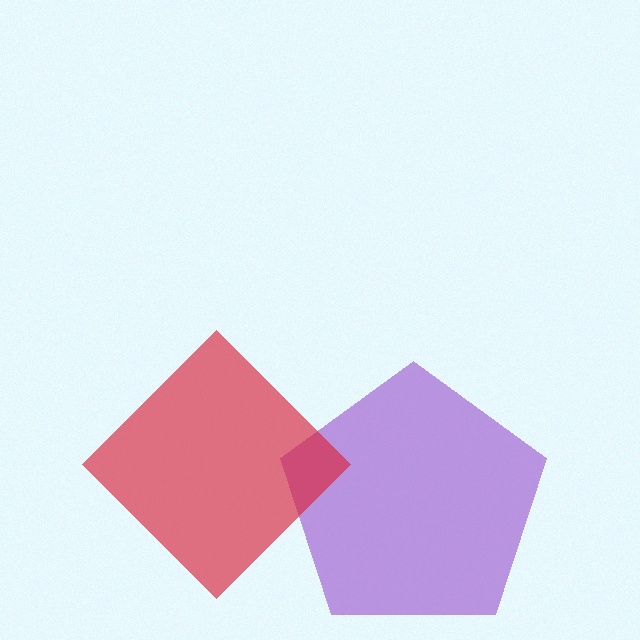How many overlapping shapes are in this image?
There are 2 overlapping shapes in the image.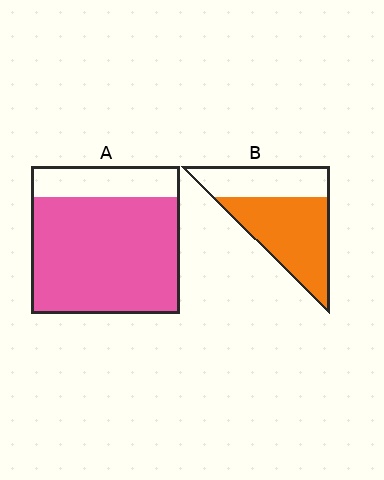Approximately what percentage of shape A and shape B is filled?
A is approximately 80% and B is approximately 65%.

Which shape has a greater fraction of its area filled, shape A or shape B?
Shape A.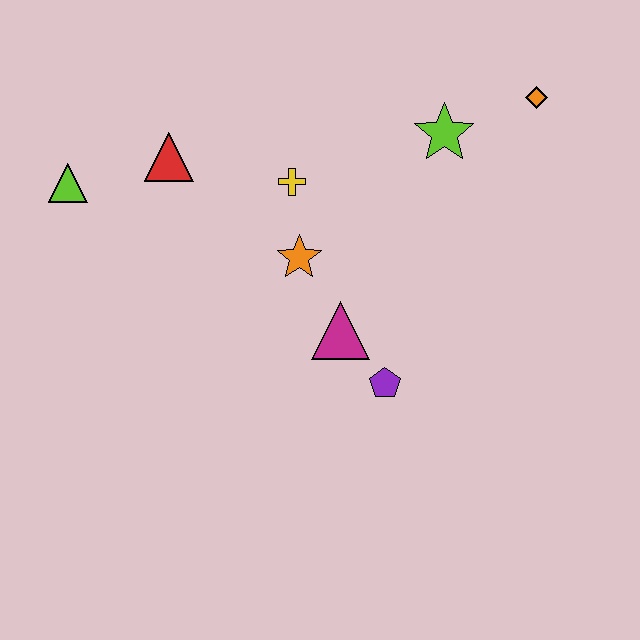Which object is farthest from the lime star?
The lime triangle is farthest from the lime star.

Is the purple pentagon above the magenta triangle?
No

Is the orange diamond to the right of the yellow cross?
Yes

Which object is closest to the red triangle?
The lime triangle is closest to the red triangle.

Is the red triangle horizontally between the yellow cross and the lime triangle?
Yes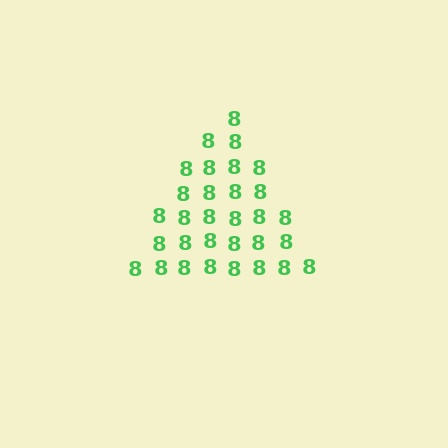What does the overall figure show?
The overall figure shows a triangle.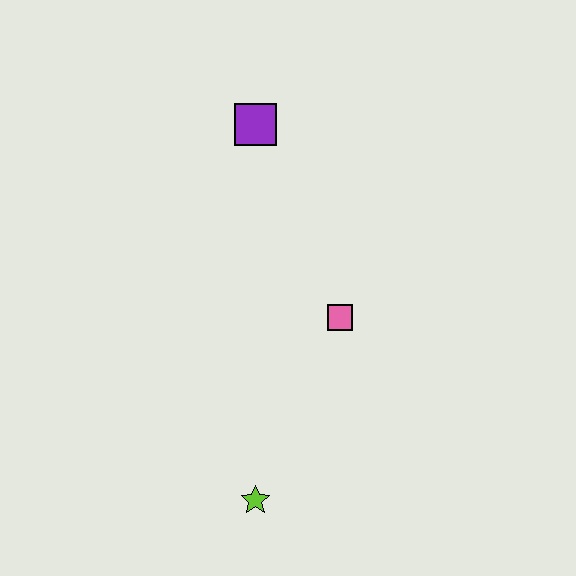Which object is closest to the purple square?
The pink square is closest to the purple square.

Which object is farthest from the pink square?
The purple square is farthest from the pink square.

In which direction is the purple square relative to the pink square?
The purple square is above the pink square.